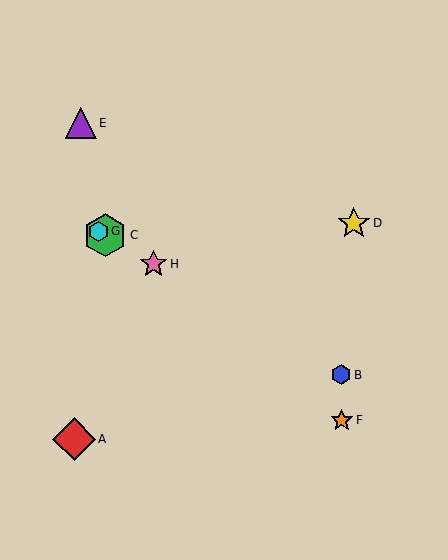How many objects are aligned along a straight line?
4 objects (B, C, G, H) are aligned along a straight line.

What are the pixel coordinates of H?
Object H is at (154, 264).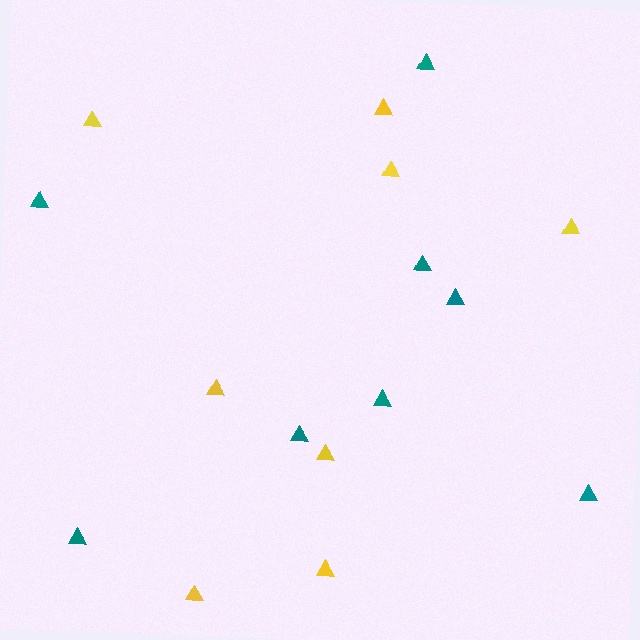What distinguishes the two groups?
There are 2 groups: one group of yellow triangles (8) and one group of teal triangles (8).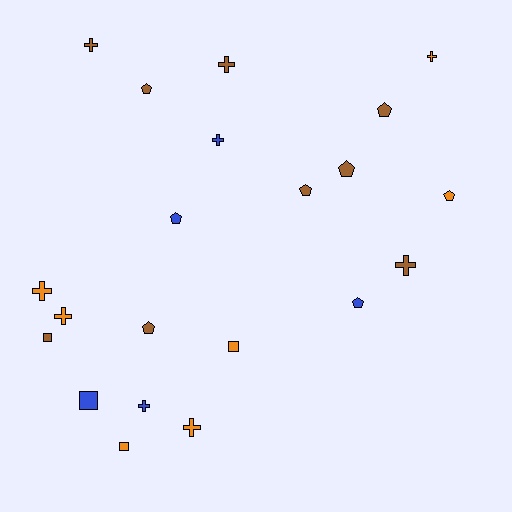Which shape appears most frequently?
Cross, with 9 objects.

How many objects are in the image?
There are 21 objects.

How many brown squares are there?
There is 1 brown square.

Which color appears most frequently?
Brown, with 9 objects.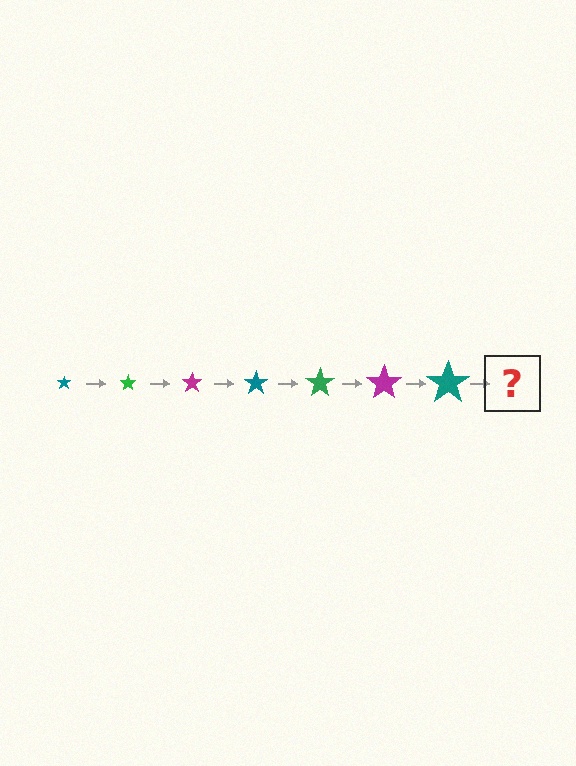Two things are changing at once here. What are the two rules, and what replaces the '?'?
The two rules are that the star grows larger each step and the color cycles through teal, green, and magenta. The '?' should be a green star, larger than the previous one.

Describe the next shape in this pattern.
It should be a green star, larger than the previous one.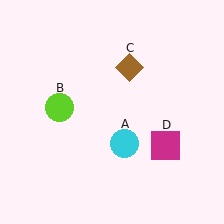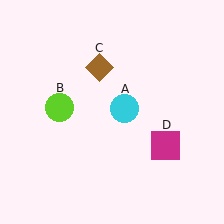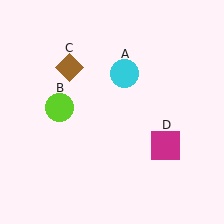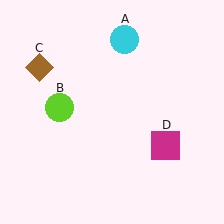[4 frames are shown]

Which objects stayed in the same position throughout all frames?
Lime circle (object B) and magenta square (object D) remained stationary.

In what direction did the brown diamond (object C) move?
The brown diamond (object C) moved left.